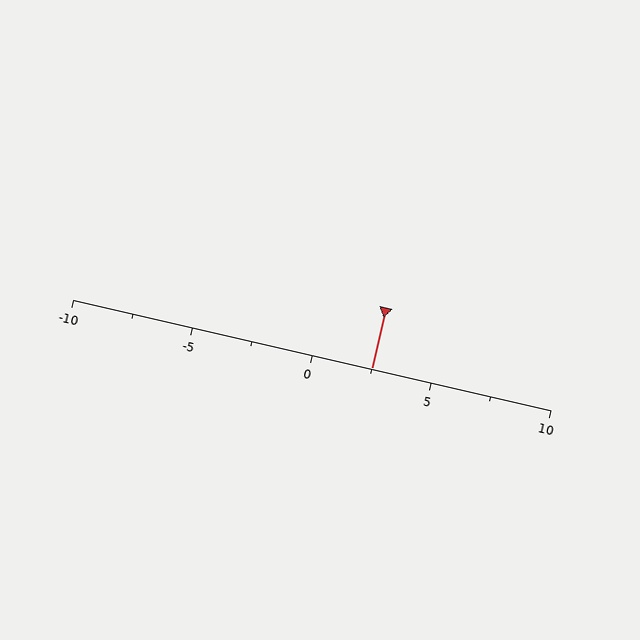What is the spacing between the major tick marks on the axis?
The major ticks are spaced 5 apart.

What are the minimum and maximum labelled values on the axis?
The axis runs from -10 to 10.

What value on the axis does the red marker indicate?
The marker indicates approximately 2.5.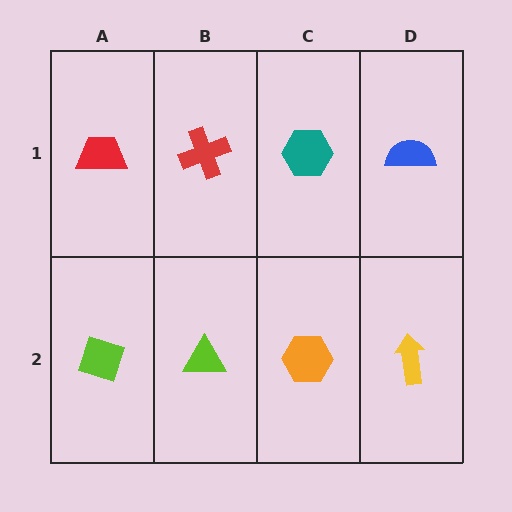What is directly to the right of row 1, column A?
A red cross.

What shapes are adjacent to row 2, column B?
A red cross (row 1, column B), a lime diamond (row 2, column A), an orange hexagon (row 2, column C).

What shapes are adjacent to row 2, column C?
A teal hexagon (row 1, column C), a lime triangle (row 2, column B), a yellow arrow (row 2, column D).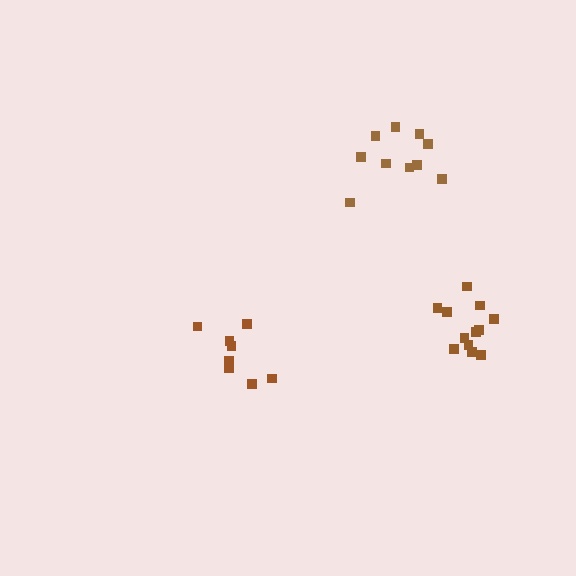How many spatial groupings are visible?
There are 3 spatial groupings.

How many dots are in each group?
Group 1: 10 dots, Group 2: 12 dots, Group 3: 8 dots (30 total).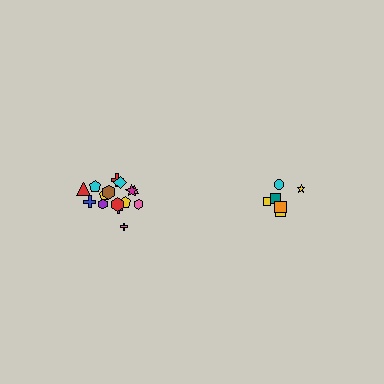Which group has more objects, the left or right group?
The left group.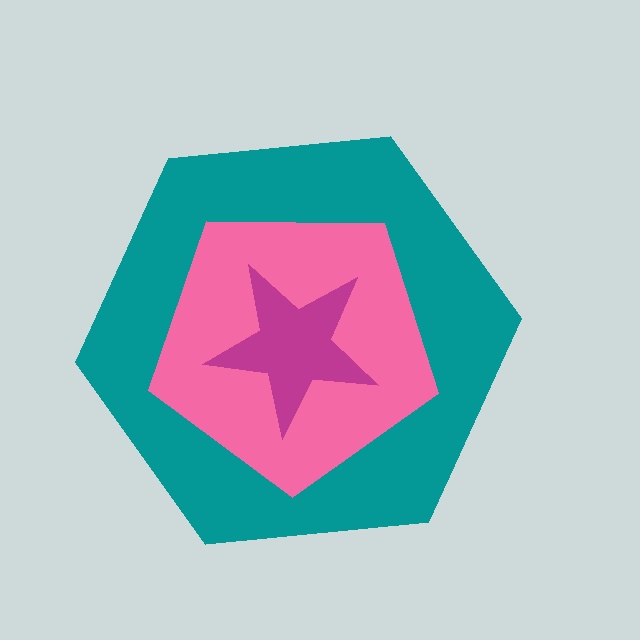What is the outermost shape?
The teal hexagon.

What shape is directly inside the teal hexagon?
The pink pentagon.